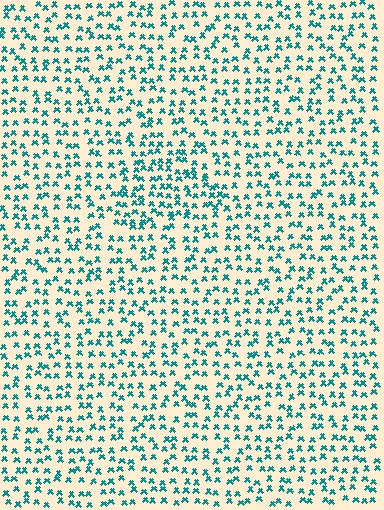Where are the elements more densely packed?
The elements are more densely packed inside the triangle boundary.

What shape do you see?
I see a triangle.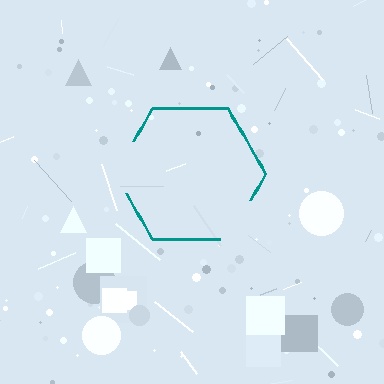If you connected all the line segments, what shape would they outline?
They would outline a hexagon.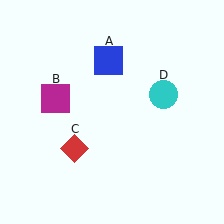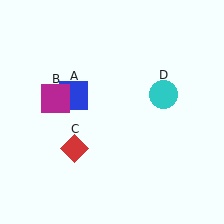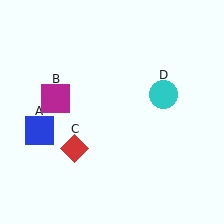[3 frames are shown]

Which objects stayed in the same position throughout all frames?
Magenta square (object B) and red diamond (object C) and cyan circle (object D) remained stationary.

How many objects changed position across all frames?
1 object changed position: blue square (object A).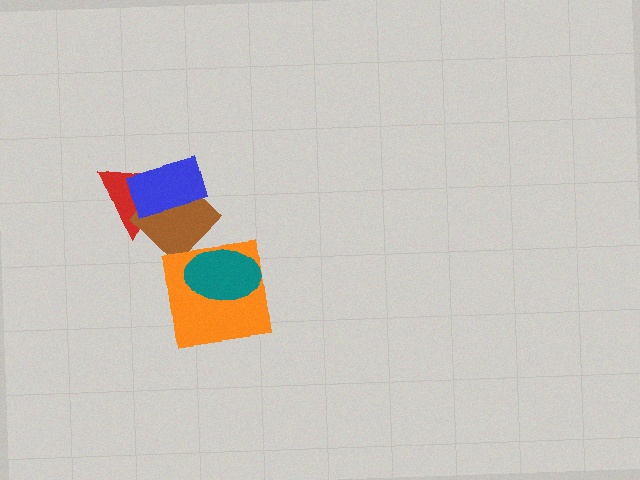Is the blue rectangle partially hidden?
No, no other shape covers it.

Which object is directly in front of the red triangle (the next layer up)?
The brown diamond is directly in front of the red triangle.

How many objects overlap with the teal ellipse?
2 objects overlap with the teal ellipse.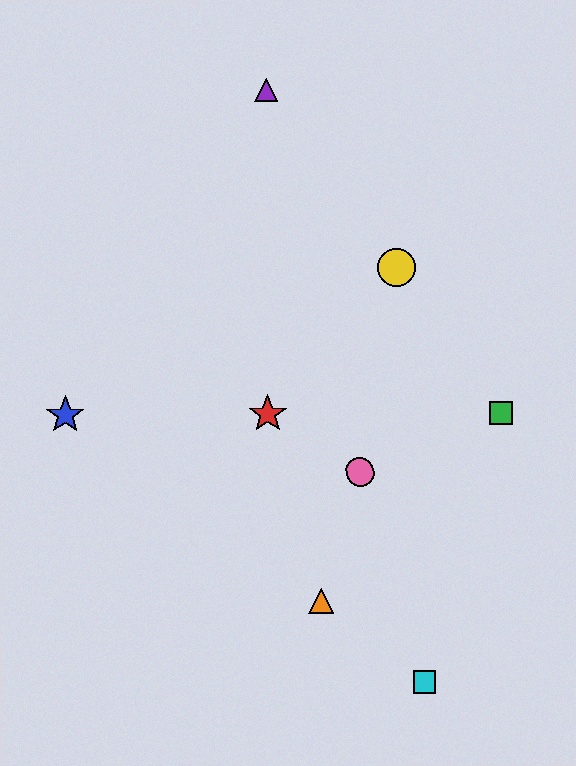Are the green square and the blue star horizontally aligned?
Yes, both are at y≈413.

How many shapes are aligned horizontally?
3 shapes (the red star, the blue star, the green square) are aligned horizontally.